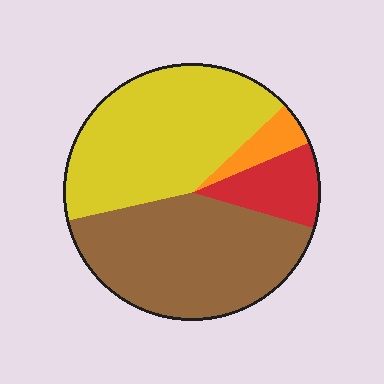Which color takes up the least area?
Orange, at roughly 5%.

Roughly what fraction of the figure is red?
Red takes up about one tenth (1/10) of the figure.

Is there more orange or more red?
Red.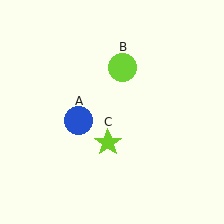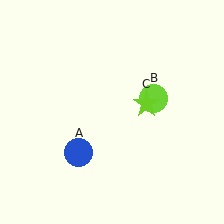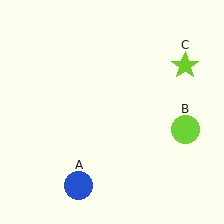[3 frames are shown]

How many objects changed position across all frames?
3 objects changed position: blue circle (object A), lime circle (object B), lime star (object C).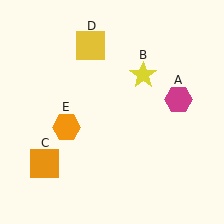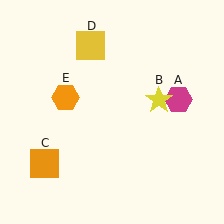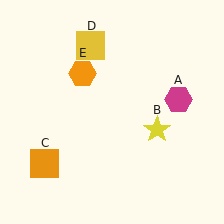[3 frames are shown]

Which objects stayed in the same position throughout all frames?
Magenta hexagon (object A) and orange square (object C) and yellow square (object D) remained stationary.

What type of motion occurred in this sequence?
The yellow star (object B), orange hexagon (object E) rotated clockwise around the center of the scene.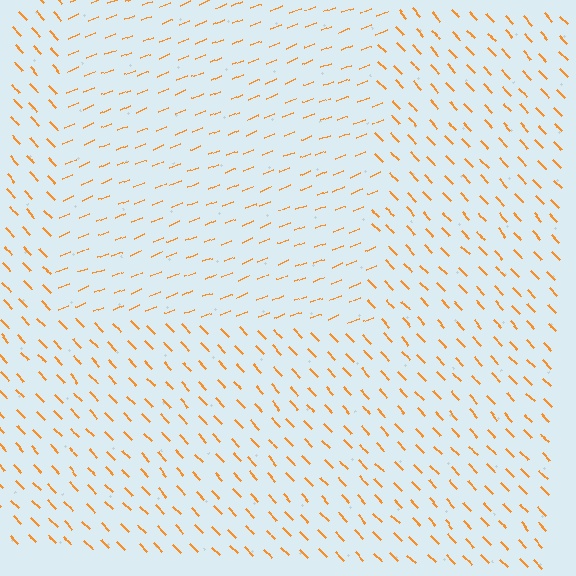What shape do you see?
I see a rectangle.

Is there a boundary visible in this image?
Yes, there is a texture boundary formed by a change in line orientation.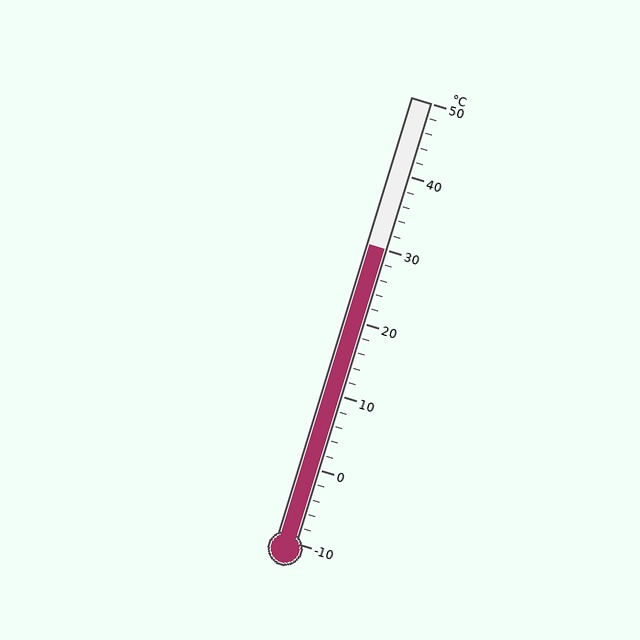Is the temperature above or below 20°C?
The temperature is above 20°C.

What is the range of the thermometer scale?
The thermometer scale ranges from -10°C to 50°C.